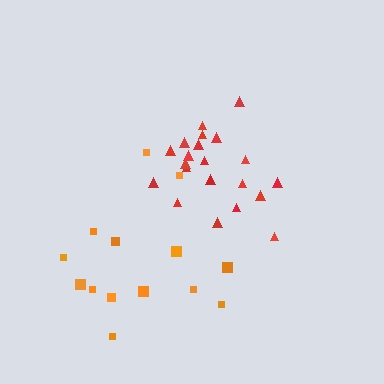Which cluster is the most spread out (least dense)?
Orange.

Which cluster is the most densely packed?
Red.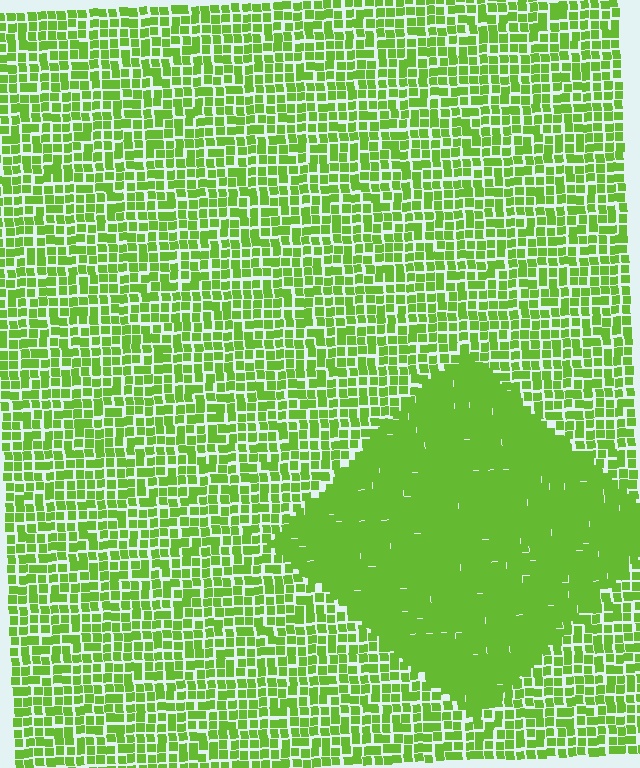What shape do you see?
I see a diamond.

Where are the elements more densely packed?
The elements are more densely packed inside the diamond boundary.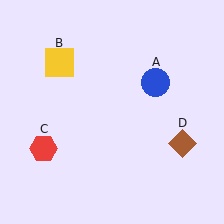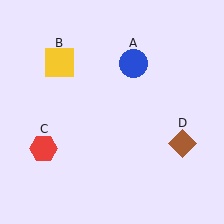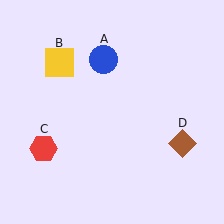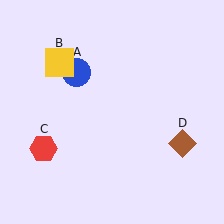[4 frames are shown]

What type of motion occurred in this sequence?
The blue circle (object A) rotated counterclockwise around the center of the scene.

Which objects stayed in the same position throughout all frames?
Yellow square (object B) and red hexagon (object C) and brown diamond (object D) remained stationary.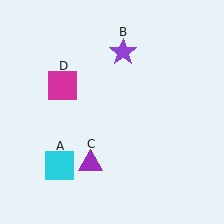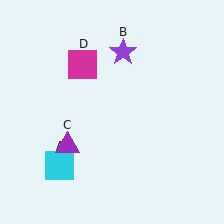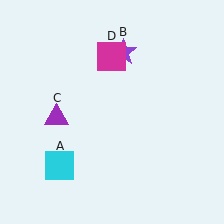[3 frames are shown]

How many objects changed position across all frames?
2 objects changed position: purple triangle (object C), magenta square (object D).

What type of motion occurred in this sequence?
The purple triangle (object C), magenta square (object D) rotated clockwise around the center of the scene.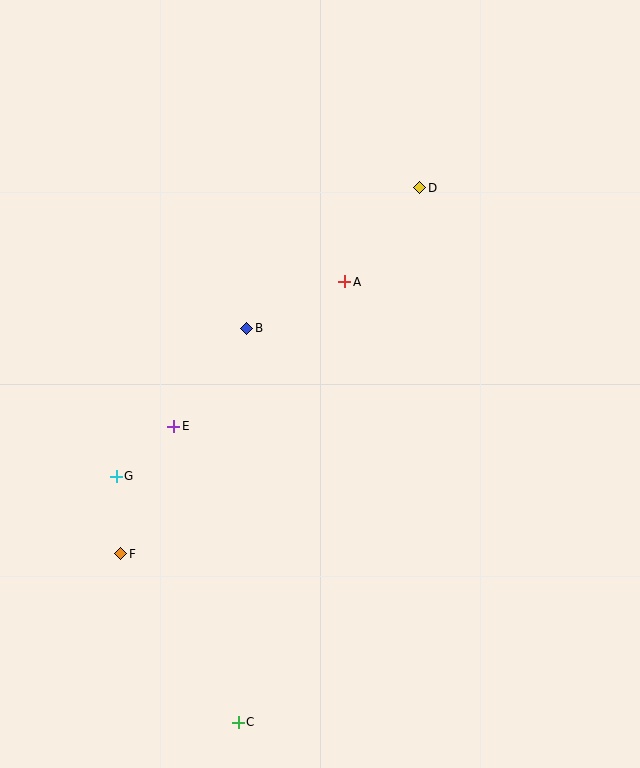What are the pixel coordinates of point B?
Point B is at (247, 328).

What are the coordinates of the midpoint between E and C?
The midpoint between E and C is at (206, 574).